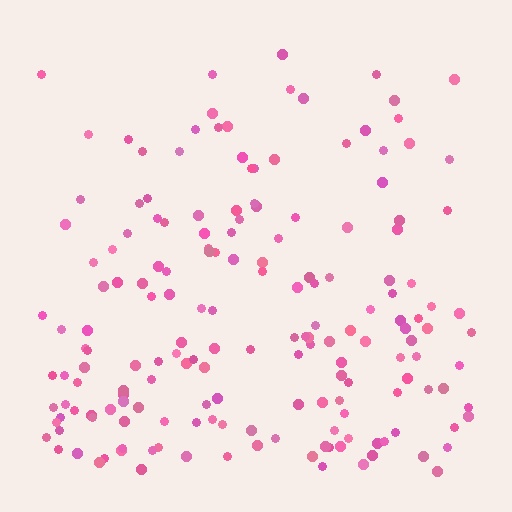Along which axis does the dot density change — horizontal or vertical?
Vertical.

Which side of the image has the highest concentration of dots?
The bottom.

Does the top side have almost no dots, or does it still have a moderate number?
Still a moderate number, just noticeably fewer than the bottom.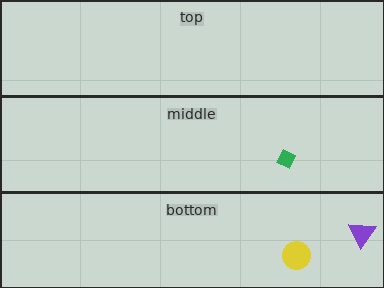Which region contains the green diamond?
The middle region.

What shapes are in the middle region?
The green diamond.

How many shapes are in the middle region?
1.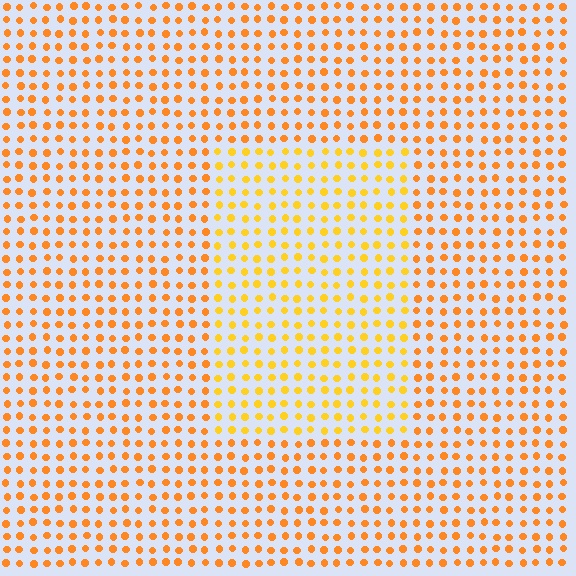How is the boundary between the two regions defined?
The boundary is defined purely by a slight shift in hue (about 20 degrees). Spacing, size, and orientation are identical on both sides.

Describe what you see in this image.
The image is filled with small orange elements in a uniform arrangement. A rectangle-shaped region is visible where the elements are tinted to a slightly different hue, forming a subtle color boundary.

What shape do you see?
I see a rectangle.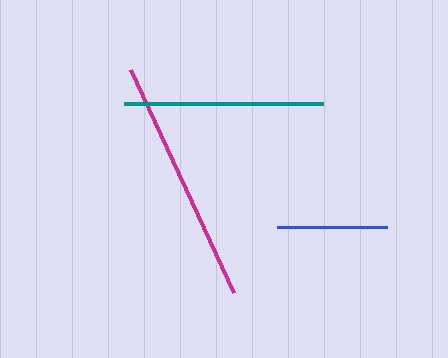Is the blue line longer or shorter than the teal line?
The teal line is longer than the blue line.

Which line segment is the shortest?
The blue line is the shortest at approximately 110 pixels.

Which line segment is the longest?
The magenta line is the longest at approximately 245 pixels.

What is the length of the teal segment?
The teal segment is approximately 199 pixels long.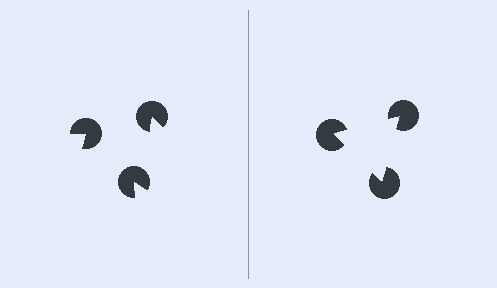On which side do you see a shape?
An illusory triangle appears on the right side. On the left side the wedge cuts are rotated, so no coherent shape forms.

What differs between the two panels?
The pac-man discs are positioned identically on both sides; only the wedge orientations differ. On the right they align to a triangle; on the left they are misaligned.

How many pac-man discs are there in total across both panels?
6 — 3 on each side.